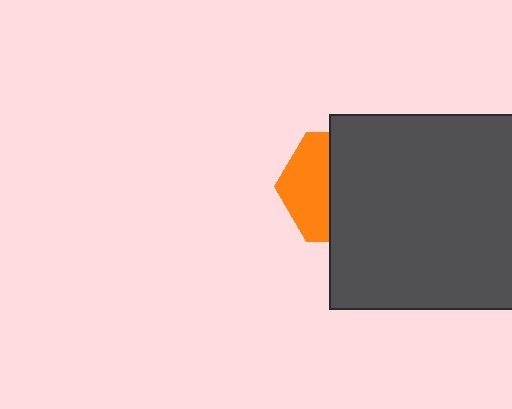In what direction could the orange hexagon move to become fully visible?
The orange hexagon could move left. That would shift it out from behind the dark gray square entirely.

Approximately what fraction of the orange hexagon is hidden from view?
Roughly 59% of the orange hexagon is hidden behind the dark gray square.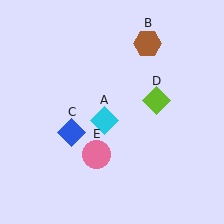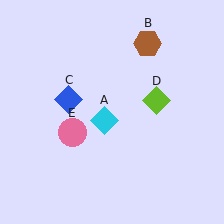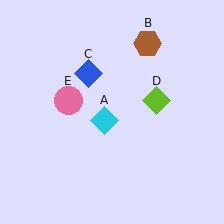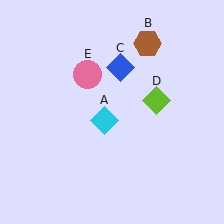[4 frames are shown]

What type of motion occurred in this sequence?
The blue diamond (object C), pink circle (object E) rotated clockwise around the center of the scene.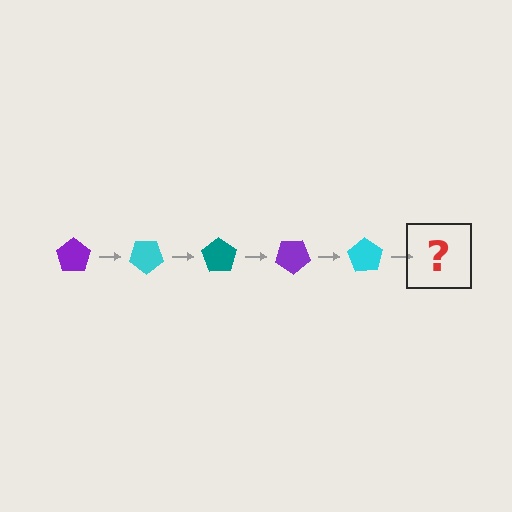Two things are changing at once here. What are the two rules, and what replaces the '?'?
The two rules are that it rotates 35 degrees each step and the color cycles through purple, cyan, and teal. The '?' should be a teal pentagon, rotated 175 degrees from the start.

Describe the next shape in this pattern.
It should be a teal pentagon, rotated 175 degrees from the start.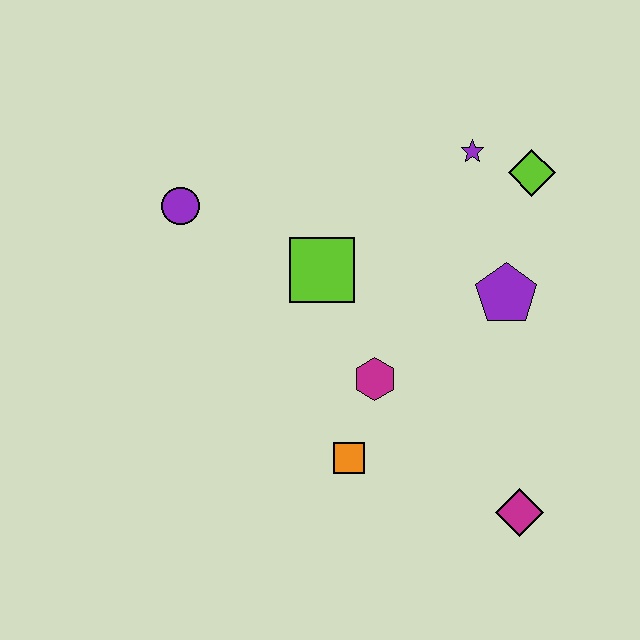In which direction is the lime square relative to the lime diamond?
The lime square is to the left of the lime diamond.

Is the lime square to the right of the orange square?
No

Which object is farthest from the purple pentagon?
The purple circle is farthest from the purple pentagon.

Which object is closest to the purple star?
The lime diamond is closest to the purple star.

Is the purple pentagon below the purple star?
Yes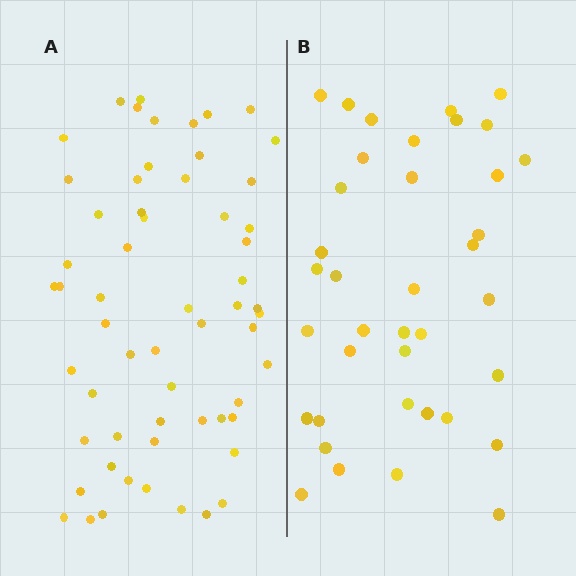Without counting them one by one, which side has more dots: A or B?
Region A (the left region) has more dots.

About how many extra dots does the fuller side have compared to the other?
Region A has approximately 20 more dots than region B.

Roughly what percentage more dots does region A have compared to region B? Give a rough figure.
About 55% more.